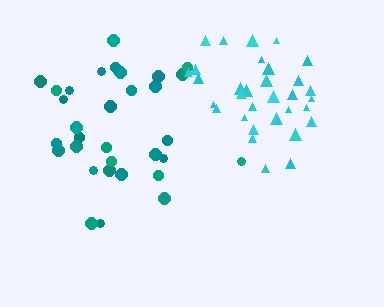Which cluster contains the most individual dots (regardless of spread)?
Cyan (33).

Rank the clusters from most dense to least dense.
cyan, teal.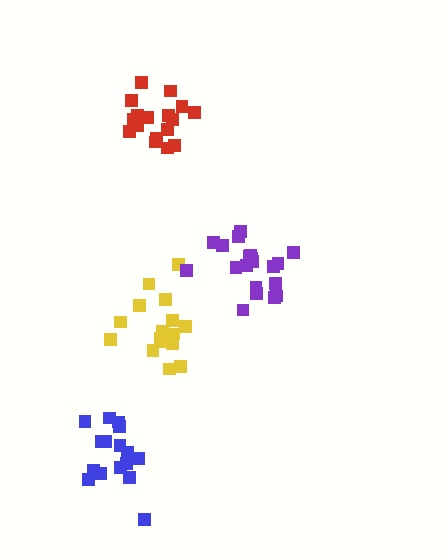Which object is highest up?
The red cluster is topmost.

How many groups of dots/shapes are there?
There are 4 groups.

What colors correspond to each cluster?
The clusters are colored: yellow, red, blue, purple.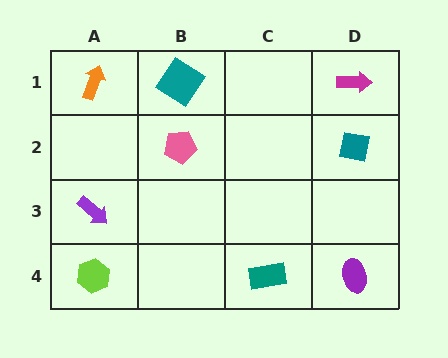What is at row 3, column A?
A purple arrow.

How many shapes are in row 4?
3 shapes.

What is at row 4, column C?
A teal rectangle.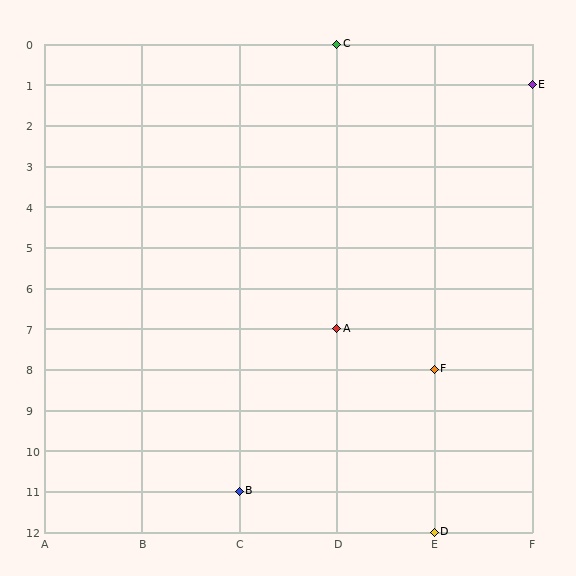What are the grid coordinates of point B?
Point B is at grid coordinates (C, 11).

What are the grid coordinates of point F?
Point F is at grid coordinates (E, 8).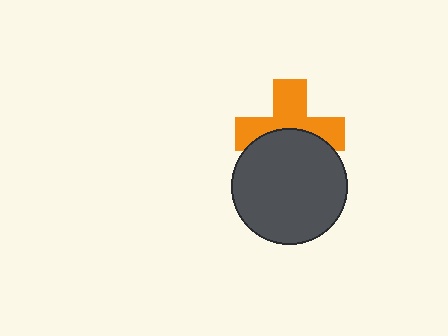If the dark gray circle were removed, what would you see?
You would see the complete orange cross.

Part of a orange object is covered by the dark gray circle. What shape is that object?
It is a cross.